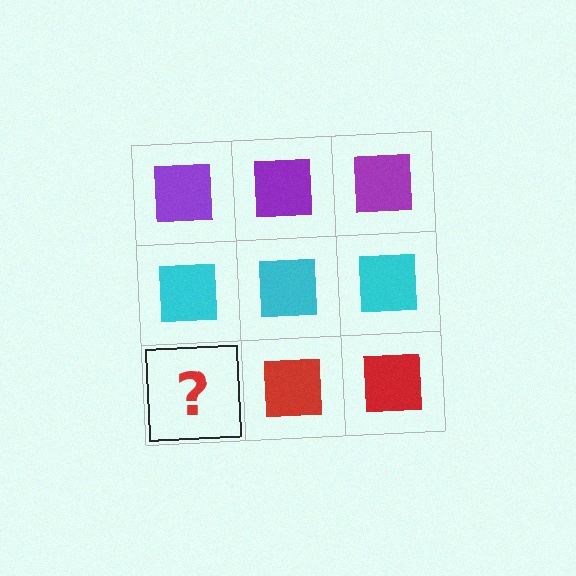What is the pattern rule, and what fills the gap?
The rule is that each row has a consistent color. The gap should be filled with a red square.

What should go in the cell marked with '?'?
The missing cell should contain a red square.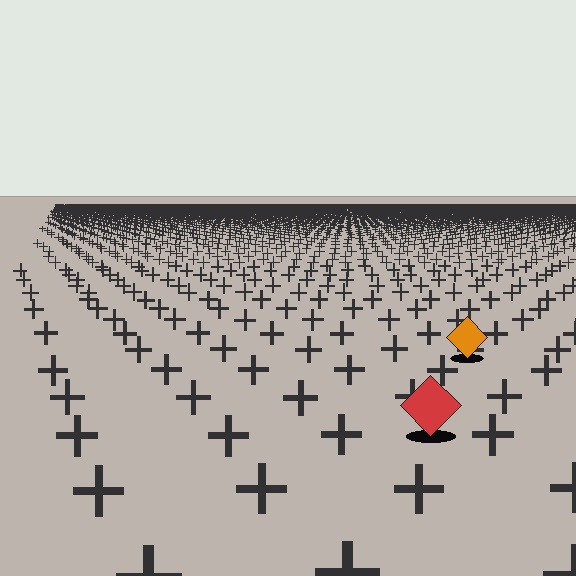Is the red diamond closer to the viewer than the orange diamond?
Yes. The red diamond is closer — you can tell from the texture gradient: the ground texture is coarser near it.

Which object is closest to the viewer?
The red diamond is closest. The texture marks near it are larger and more spread out.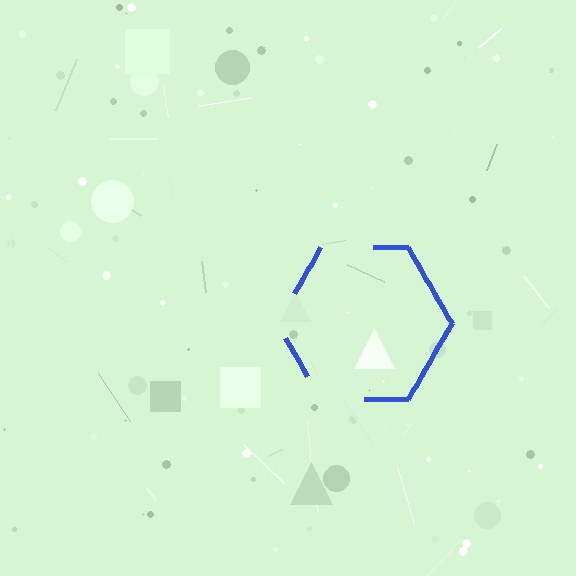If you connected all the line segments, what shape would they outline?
They would outline a hexagon.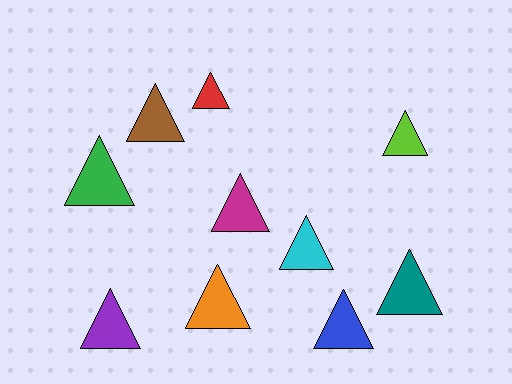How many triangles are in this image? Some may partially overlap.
There are 10 triangles.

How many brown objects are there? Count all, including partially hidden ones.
There is 1 brown object.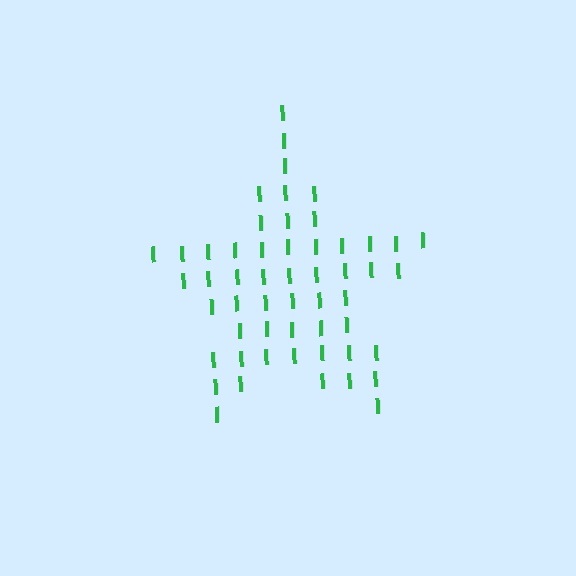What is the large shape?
The large shape is a star.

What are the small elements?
The small elements are letter I's.